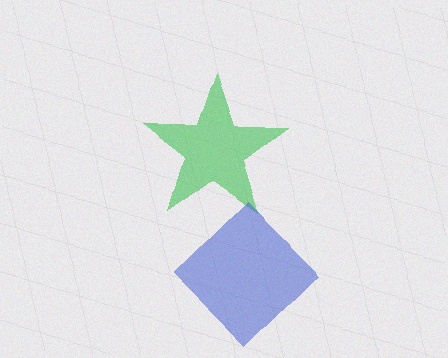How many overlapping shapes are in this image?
There are 2 overlapping shapes in the image.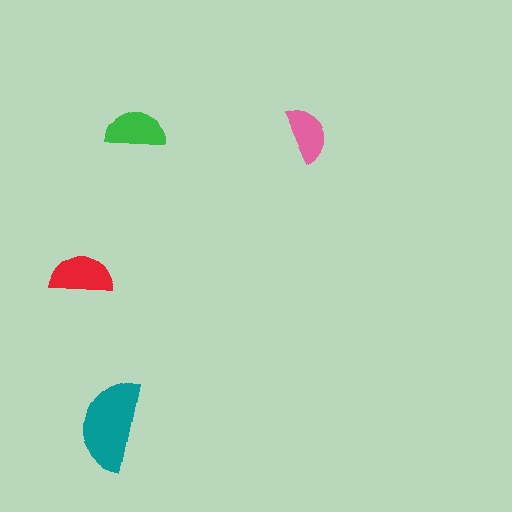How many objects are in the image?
There are 4 objects in the image.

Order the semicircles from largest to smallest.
the teal one, the red one, the green one, the pink one.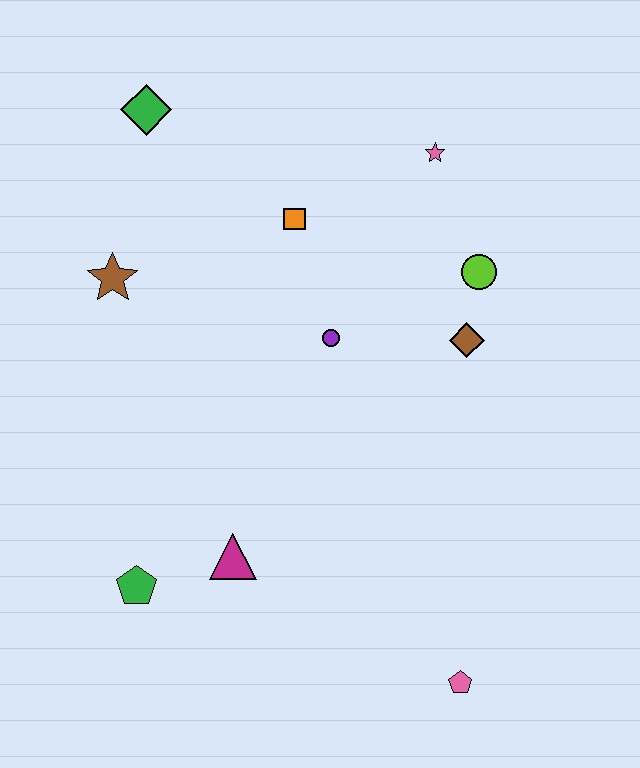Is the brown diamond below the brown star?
Yes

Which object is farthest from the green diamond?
The pink pentagon is farthest from the green diamond.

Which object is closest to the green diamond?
The brown star is closest to the green diamond.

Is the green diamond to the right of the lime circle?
No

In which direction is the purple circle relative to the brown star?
The purple circle is to the right of the brown star.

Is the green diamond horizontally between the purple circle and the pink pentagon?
No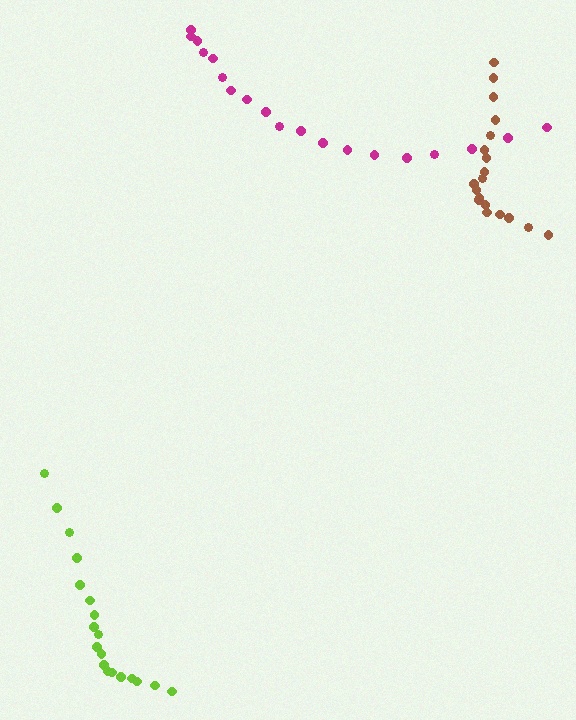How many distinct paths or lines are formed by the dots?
There are 3 distinct paths.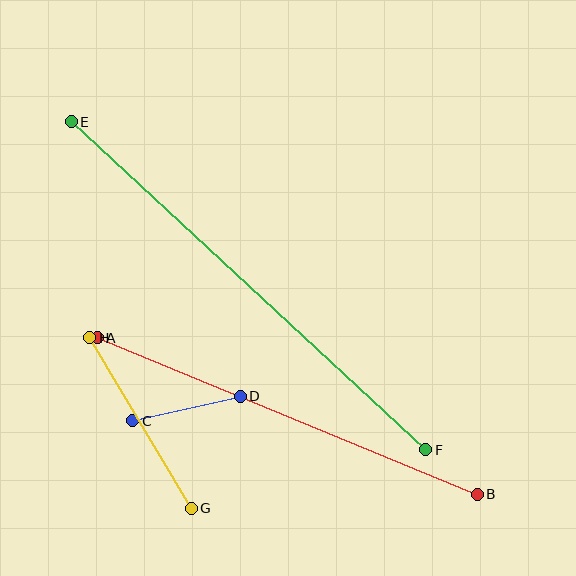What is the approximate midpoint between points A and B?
The midpoint is at approximately (287, 416) pixels.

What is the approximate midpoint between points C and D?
The midpoint is at approximately (187, 409) pixels.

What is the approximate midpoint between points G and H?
The midpoint is at approximately (141, 423) pixels.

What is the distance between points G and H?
The distance is approximately 198 pixels.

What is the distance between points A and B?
The distance is approximately 411 pixels.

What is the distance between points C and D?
The distance is approximately 110 pixels.